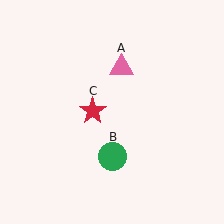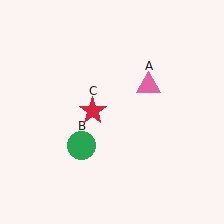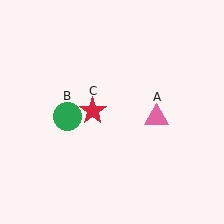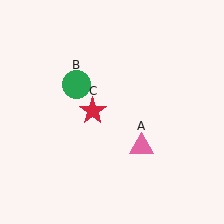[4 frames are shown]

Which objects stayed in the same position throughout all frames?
Red star (object C) remained stationary.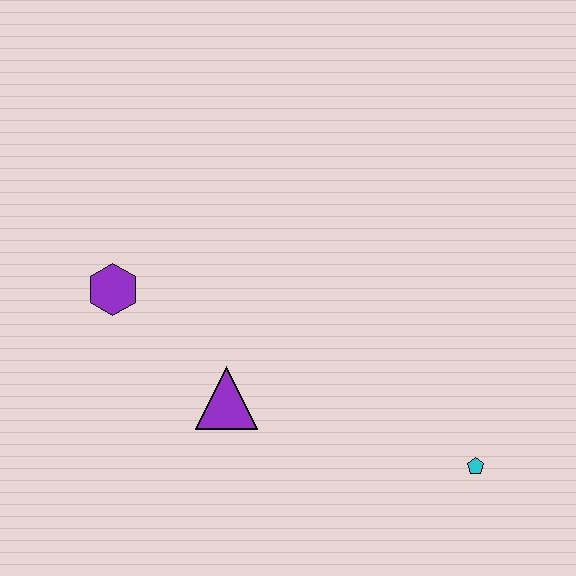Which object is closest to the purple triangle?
The purple hexagon is closest to the purple triangle.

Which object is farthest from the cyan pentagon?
The purple hexagon is farthest from the cyan pentagon.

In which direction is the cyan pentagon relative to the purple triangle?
The cyan pentagon is to the right of the purple triangle.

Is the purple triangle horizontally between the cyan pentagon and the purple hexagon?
Yes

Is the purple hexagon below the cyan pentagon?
No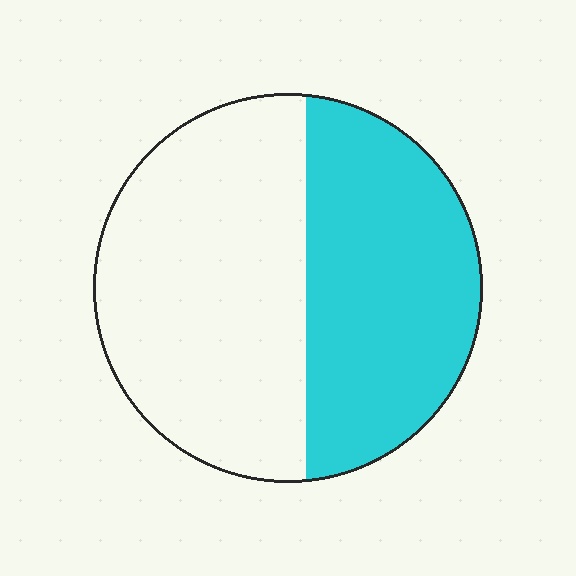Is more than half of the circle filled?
No.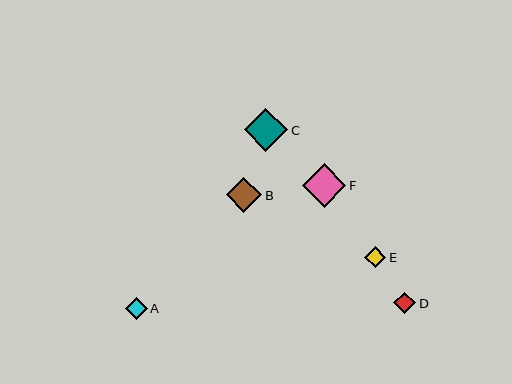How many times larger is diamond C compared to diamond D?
Diamond C is approximately 2.0 times the size of diamond D.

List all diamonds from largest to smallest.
From largest to smallest: F, C, B, A, D, E.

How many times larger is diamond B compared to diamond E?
Diamond B is approximately 1.7 times the size of diamond E.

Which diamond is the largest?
Diamond F is the largest with a size of approximately 44 pixels.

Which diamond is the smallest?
Diamond E is the smallest with a size of approximately 21 pixels.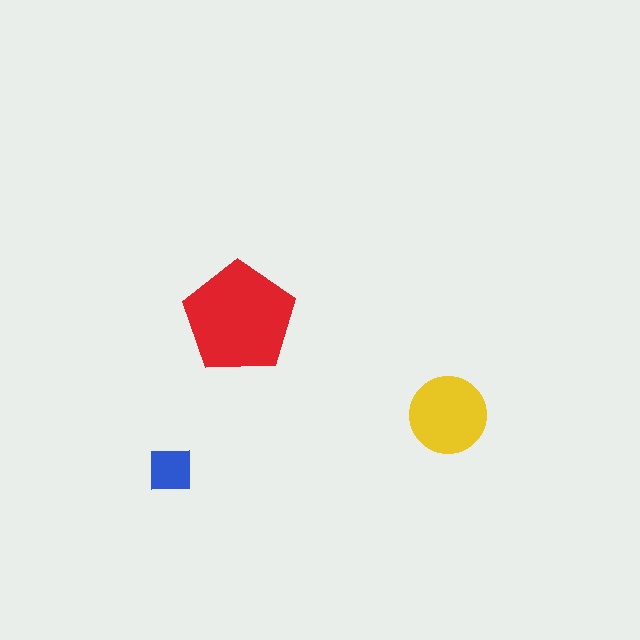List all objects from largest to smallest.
The red pentagon, the yellow circle, the blue square.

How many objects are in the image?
There are 3 objects in the image.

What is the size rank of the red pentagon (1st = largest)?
1st.